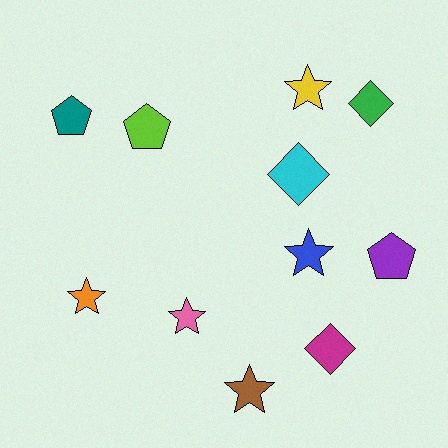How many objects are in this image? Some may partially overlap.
There are 11 objects.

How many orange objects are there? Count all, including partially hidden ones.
There is 1 orange object.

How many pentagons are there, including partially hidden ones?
There are 3 pentagons.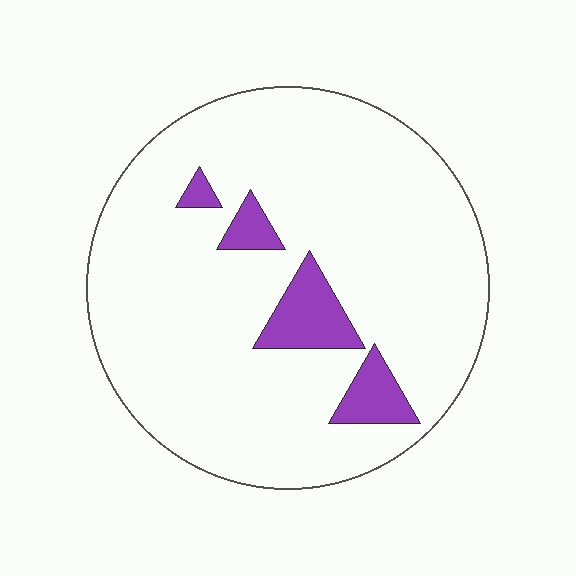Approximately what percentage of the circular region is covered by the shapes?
Approximately 10%.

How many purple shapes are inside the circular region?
4.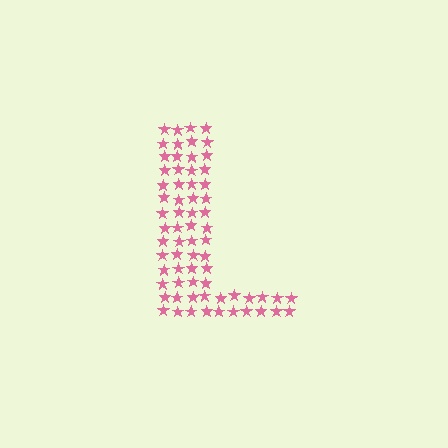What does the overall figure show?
The overall figure shows the letter L.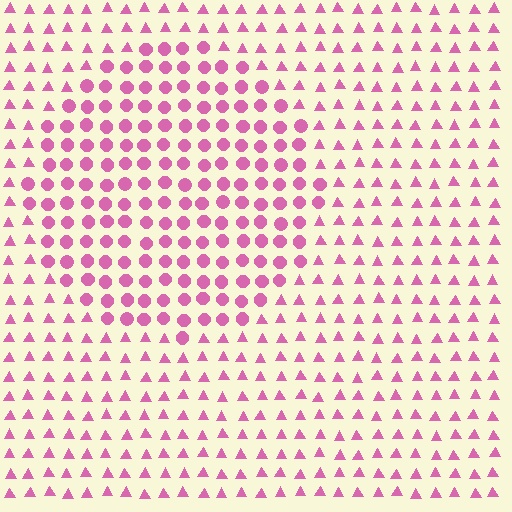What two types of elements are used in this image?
The image uses circles inside the circle region and triangles outside it.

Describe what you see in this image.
The image is filled with small pink elements arranged in a uniform grid. A circle-shaped region contains circles, while the surrounding area contains triangles. The boundary is defined purely by the change in element shape.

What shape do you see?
I see a circle.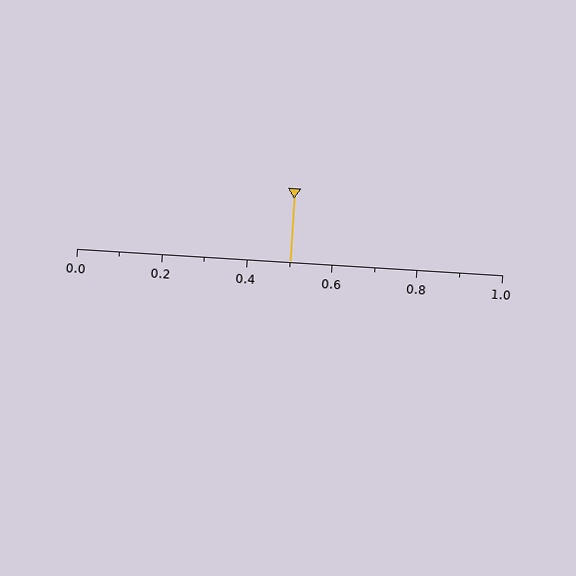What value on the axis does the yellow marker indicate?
The marker indicates approximately 0.5.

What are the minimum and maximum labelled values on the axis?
The axis runs from 0.0 to 1.0.